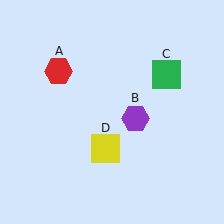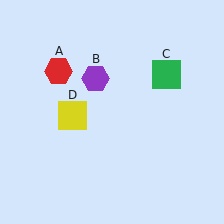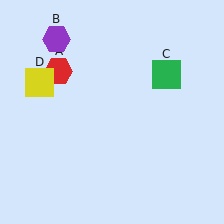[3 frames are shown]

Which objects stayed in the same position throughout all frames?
Red hexagon (object A) and green square (object C) remained stationary.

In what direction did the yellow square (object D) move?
The yellow square (object D) moved up and to the left.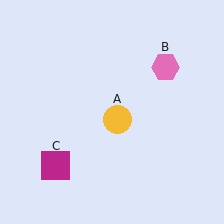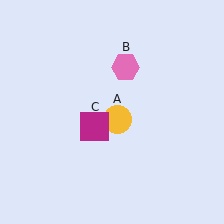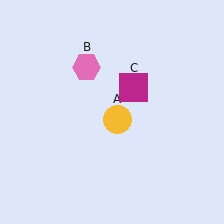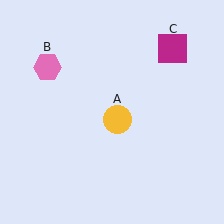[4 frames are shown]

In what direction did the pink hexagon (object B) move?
The pink hexagon (object B) moved left.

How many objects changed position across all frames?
2 objects changed position: pink hexagon (object B), magenta square (object C).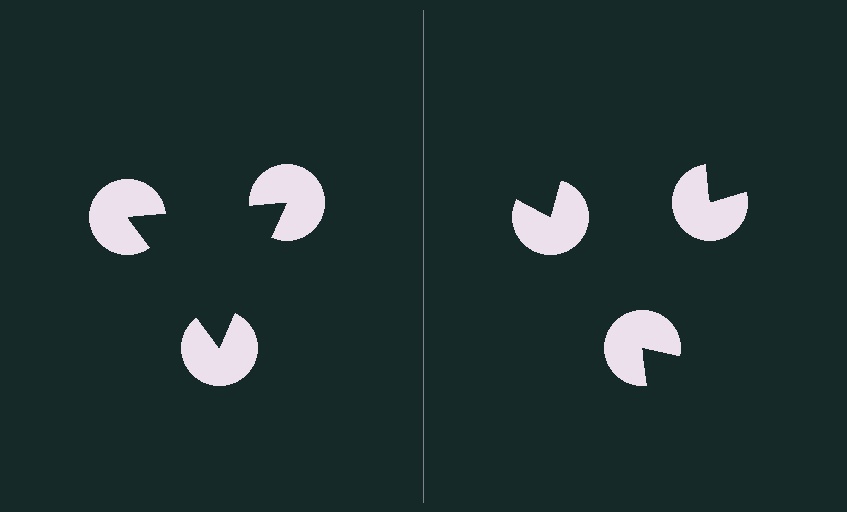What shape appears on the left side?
An illusory triangle.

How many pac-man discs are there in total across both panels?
6 — 3 on each side.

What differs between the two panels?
The pac-man discs are positioned identically on both sides; only the wedge orientations differ. On the left they align to a triangle; on the right they are misaligned.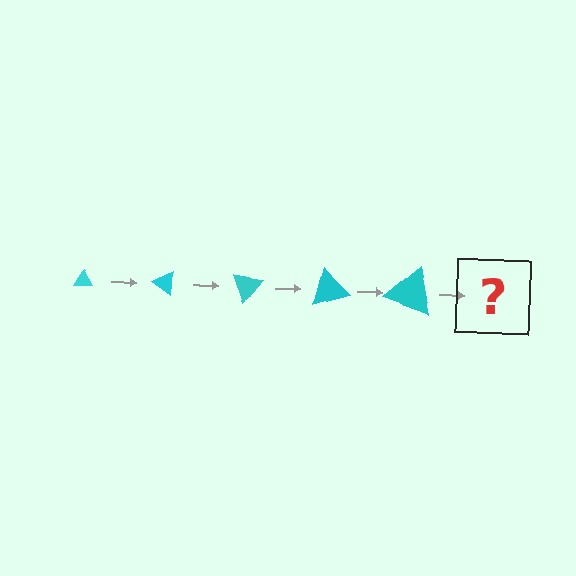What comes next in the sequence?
The next element should be a triangle, larger than the previous one and rotated 175 degrees from the start.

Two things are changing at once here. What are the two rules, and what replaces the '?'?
The two rules are that the triangle grows larger each step and it rotates 35 degrees each step. The '?' should be a triangle, larger than the previous one and rotated 175 degrees from the start.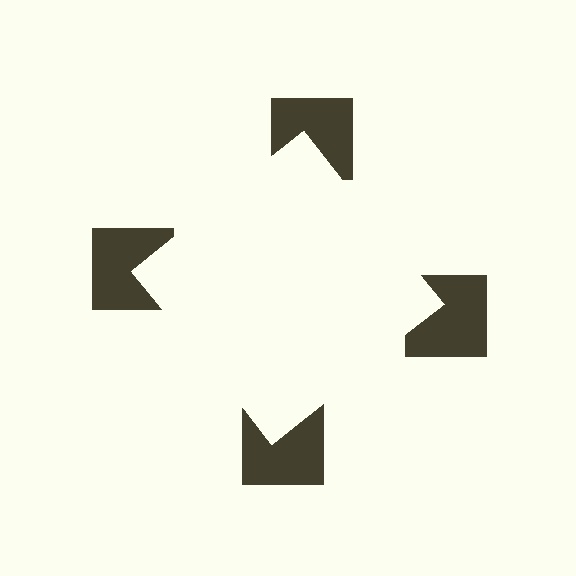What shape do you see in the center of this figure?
An illusory square — its edges are inferred from the aligned wedge cuts in the notched squares, not physically drawn.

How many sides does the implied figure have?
4 sides.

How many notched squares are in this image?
There are 4 — one at each vertex of the illusory square.